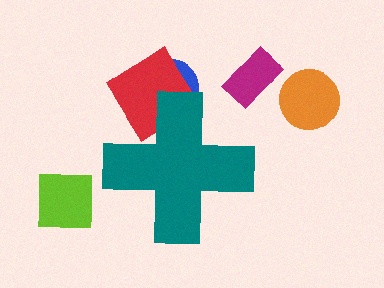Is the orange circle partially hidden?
No, the orange circle is fully visible.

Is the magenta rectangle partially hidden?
No, the magenta rectangle is fully visible.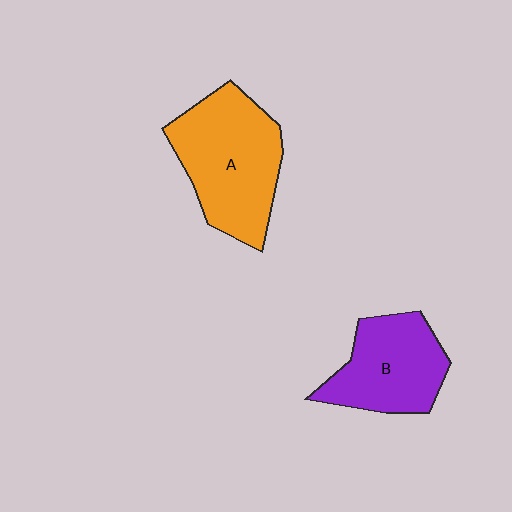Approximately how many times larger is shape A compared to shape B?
Approximately 1.3 times.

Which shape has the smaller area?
Shape B (purple).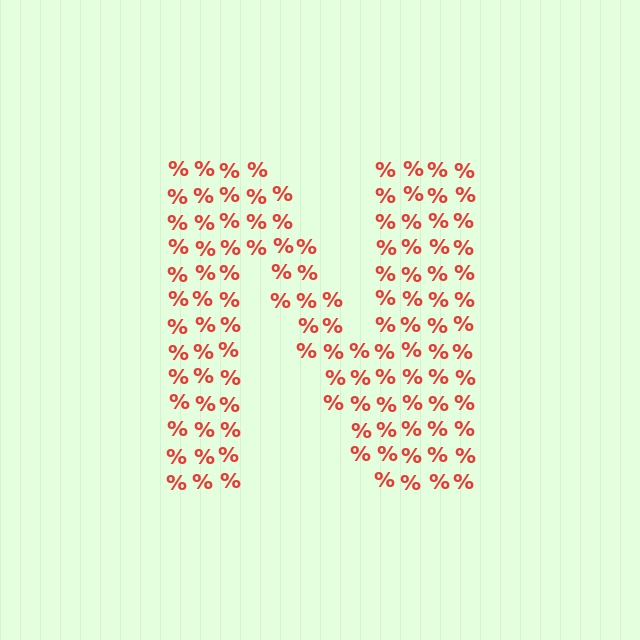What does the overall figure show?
The overall figure shows the letter N.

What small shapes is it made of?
It is made of small percent signs.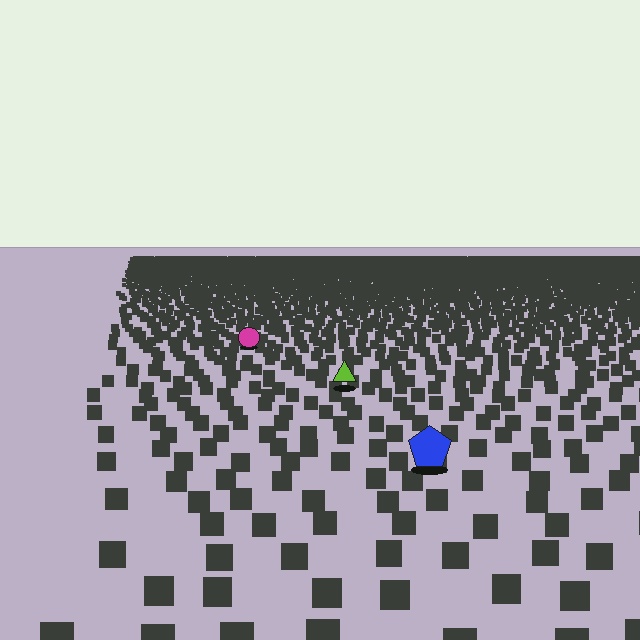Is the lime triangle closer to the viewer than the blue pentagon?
No. The blue pentagon is closer — you can tell from the texture gradient: the ground texture is coarser near it.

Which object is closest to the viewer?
The blue pentagon is closest. The texture marks near it are larger and more spread out.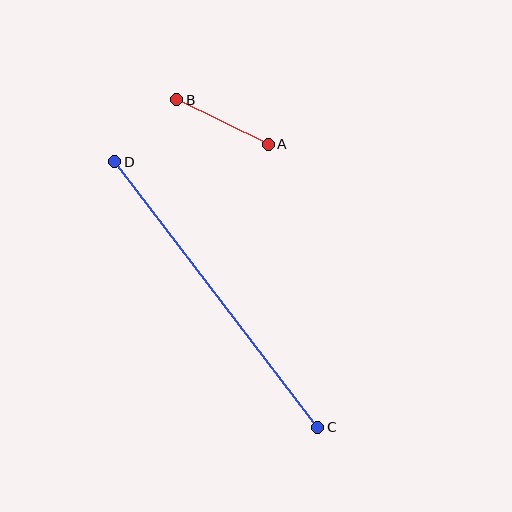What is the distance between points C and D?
The distance is approximately 334 pixels.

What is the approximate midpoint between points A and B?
The midpoint is at approximately (222, 122) pixels.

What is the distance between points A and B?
The distance is approximately 101 pixels.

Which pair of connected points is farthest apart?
Points C and D are farthest apart.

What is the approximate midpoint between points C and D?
The midpoint is at approximately (216, 295) pixels.